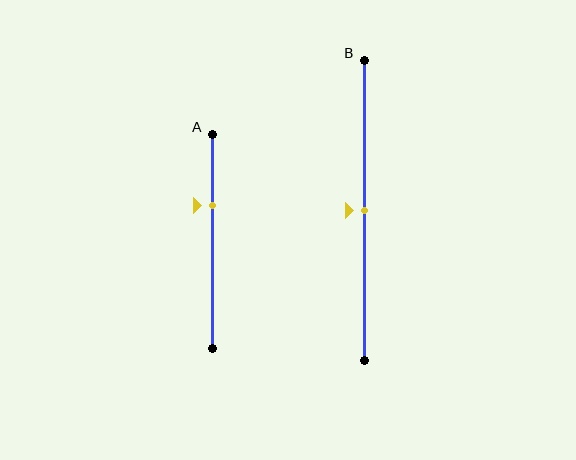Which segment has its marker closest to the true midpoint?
Segment B has its marker closest to the true midpoint.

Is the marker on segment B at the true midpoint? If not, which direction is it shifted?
Yes, the marker on segment B is at the true midpoint.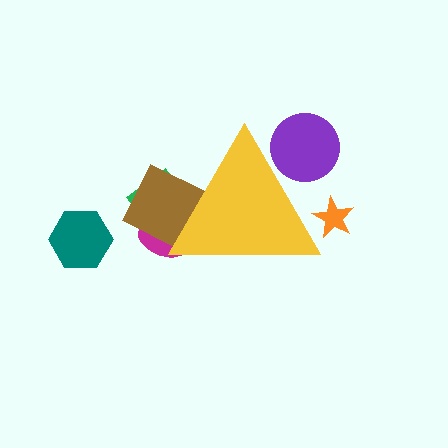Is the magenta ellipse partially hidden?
Yes, the magenta ellipse is partially hidden behind the yellow triangle.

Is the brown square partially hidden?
Yes, the brown square is partially hidden behind the yellow triangle.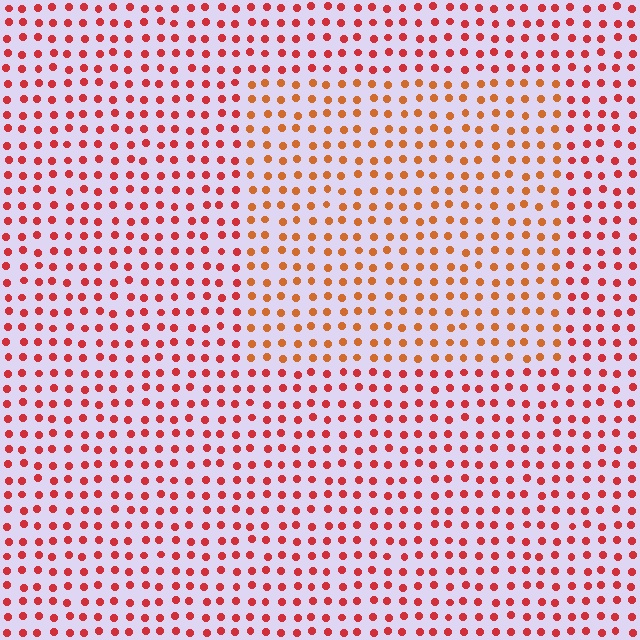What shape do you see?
I see a rectangle.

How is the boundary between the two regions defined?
The boundary is defined purely by a slight shift in hue (about 27 degrees). Spacing, size, and orientation are identical on both sides.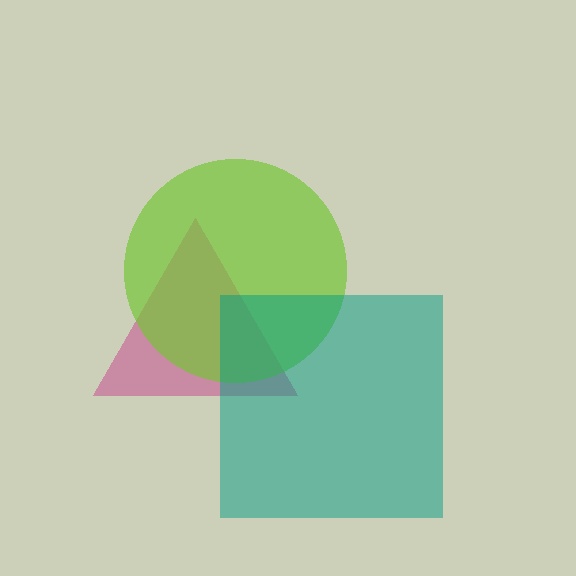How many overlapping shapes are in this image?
There are 3 overlapping shapes in the image.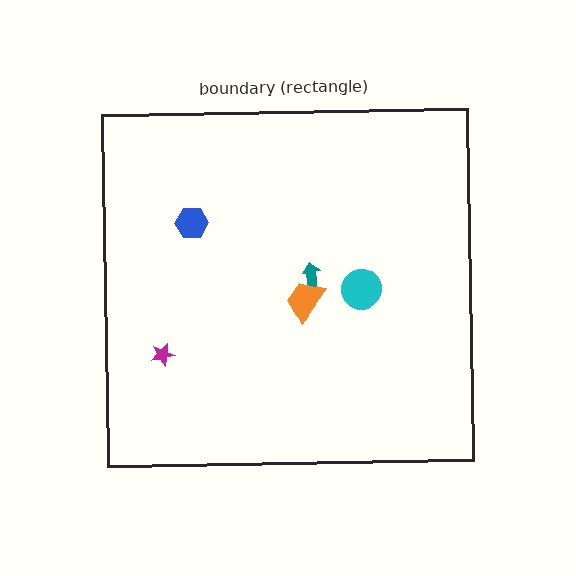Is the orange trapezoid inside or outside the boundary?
Inside.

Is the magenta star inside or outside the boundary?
Inside.